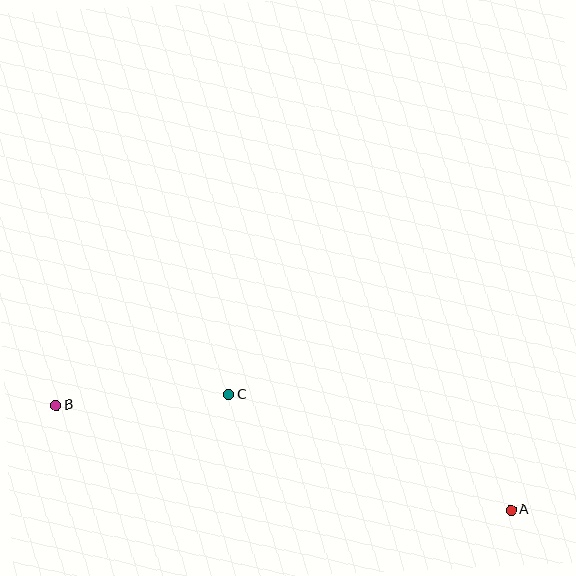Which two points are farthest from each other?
Points A and B are farthest from each other.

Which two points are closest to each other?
Points B and C are closest to each other.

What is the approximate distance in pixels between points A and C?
The distance between A and C is approximately 305 pixels.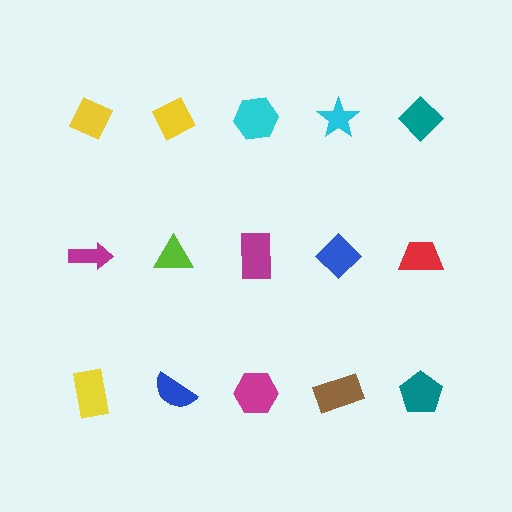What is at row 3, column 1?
A yellow rectangle.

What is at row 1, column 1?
A yellow diamond.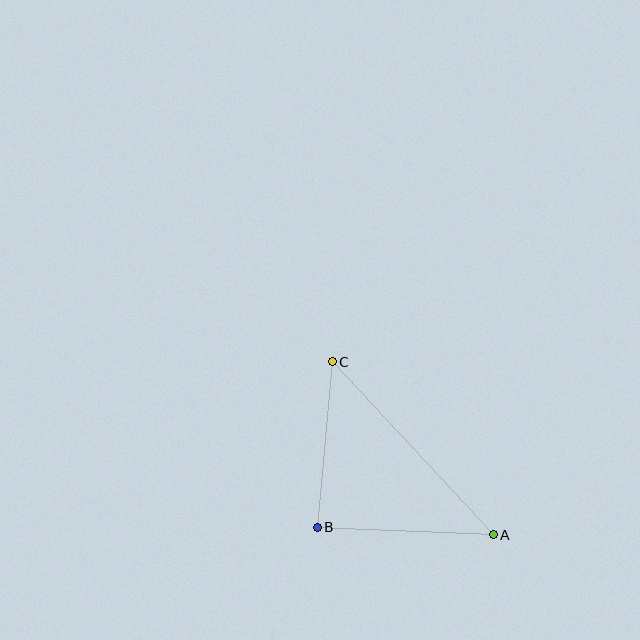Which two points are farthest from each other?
Points A and C are farthest from each other.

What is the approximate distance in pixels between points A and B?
The distance between A and B is approximately 176 pixels.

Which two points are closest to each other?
Points B and C are closest to each other.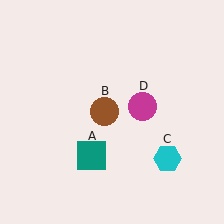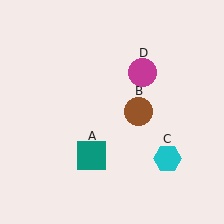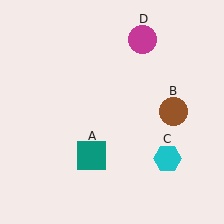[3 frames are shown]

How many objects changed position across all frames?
2 objects changed position: brown circle (object B), magenta circle (object D).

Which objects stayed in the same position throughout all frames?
Teal square (object A) and cyan hexagon (object C) remained stationary.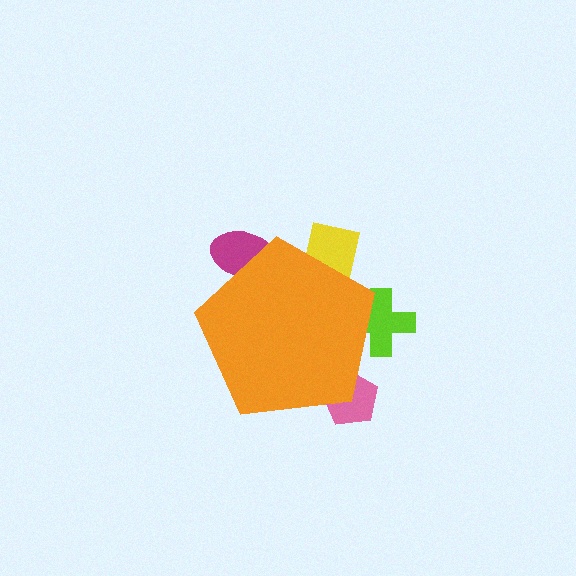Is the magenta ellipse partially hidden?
Yes, the magenta ellipse is partially hidden behind the orange pentagon.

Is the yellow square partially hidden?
Yes, the yellow square is partially hidden behind the orange pentagon.